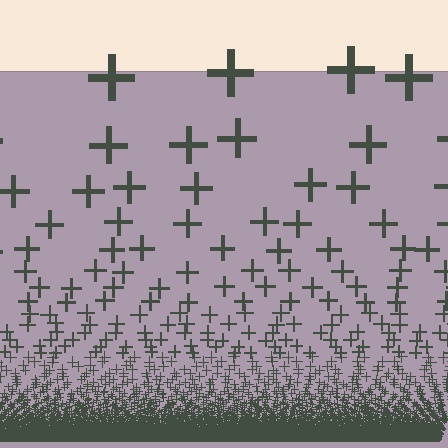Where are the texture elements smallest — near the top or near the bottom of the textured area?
Near the bottom.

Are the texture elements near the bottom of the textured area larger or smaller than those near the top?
Smaller. The gradient is inverted — elements near the bottom are smaller and denser.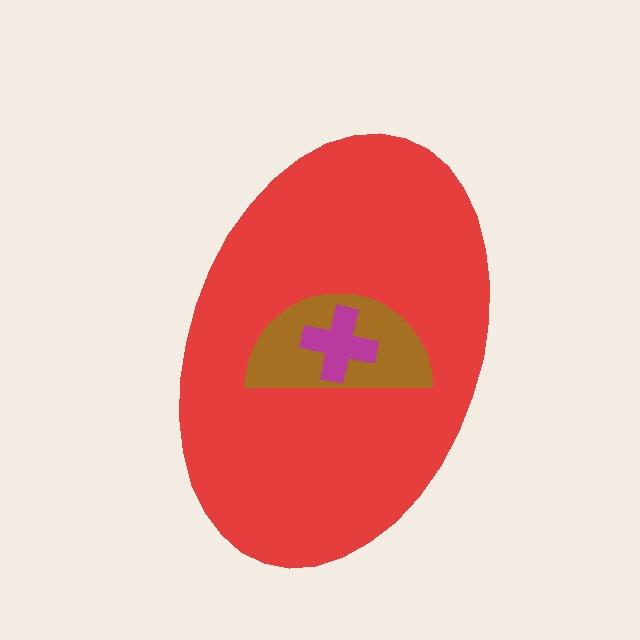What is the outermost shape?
The red ellipse.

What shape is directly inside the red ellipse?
The brown semicircle.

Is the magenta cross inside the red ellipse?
Yes.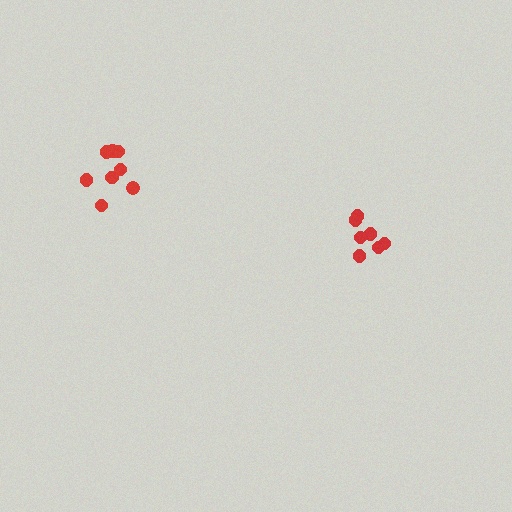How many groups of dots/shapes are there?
There are 2 groups.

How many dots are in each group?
Group 1: 7 dots, Group 2: 8 dots (15 total).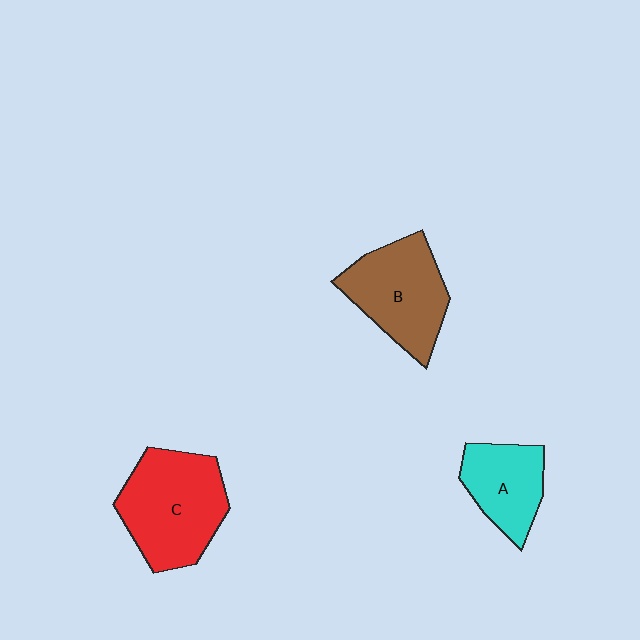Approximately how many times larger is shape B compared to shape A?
Approximately 1.4 times.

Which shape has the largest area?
Shape C (red).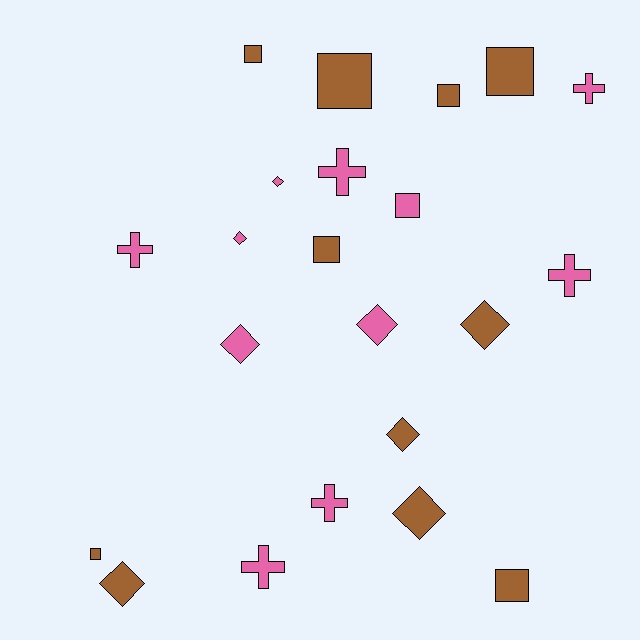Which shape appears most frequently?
Square, with 8 objects.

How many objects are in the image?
There are 22 objects.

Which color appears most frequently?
Pink, with 11 objects.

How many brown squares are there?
There are 7 brown squares.